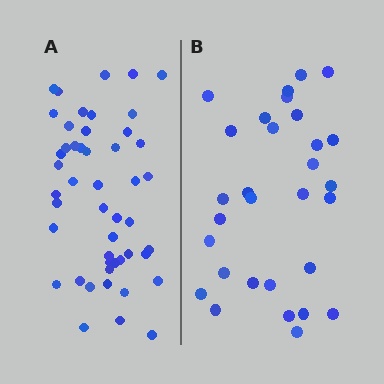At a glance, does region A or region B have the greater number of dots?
Region A (the left region) has more dots.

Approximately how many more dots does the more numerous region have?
Region A has approximately 20 more dots than region B.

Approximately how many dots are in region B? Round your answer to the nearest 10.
About 30 dots.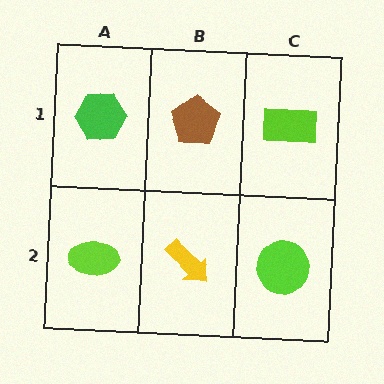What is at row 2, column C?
A lime circle.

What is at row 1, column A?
A green hexagon.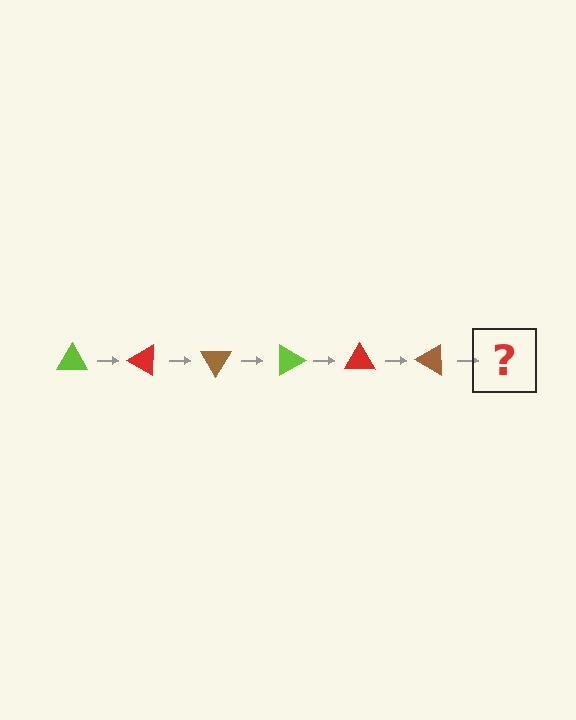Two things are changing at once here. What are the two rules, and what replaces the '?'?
The two rules are that it rotates 30 degrees each step and the color cycles through lime, red, and brown. The '?' should be a lime triangle, rotated 180 degrees from the start.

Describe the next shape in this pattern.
It should be a lime triangle, rotated 180 degrees from the start.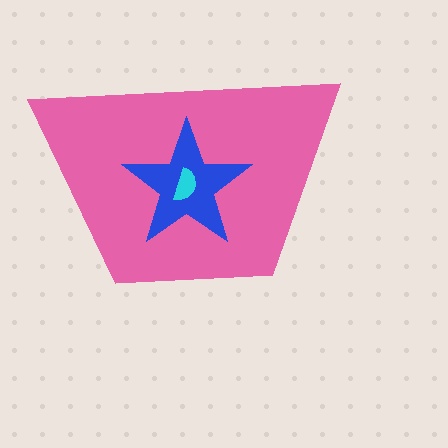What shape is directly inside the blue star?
The cyan semicircle.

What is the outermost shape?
The pink trapezoid.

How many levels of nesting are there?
3.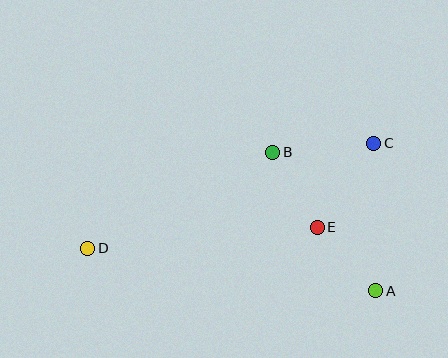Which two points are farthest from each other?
Points C and D are farthest from each other.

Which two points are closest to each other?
Points A and E are closest to each other.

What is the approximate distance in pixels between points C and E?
The distance between C and E is approximately 101 pixels.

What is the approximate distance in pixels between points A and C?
The distance between A and C is approximately 147 pixels.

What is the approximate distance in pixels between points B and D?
The distance between B and D is approximately 208 pixels.